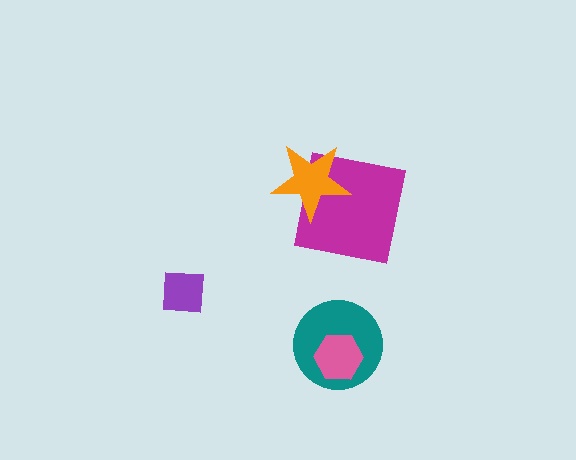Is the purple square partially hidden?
No, no other shape covers it.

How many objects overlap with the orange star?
1 object overlaps with the orange star.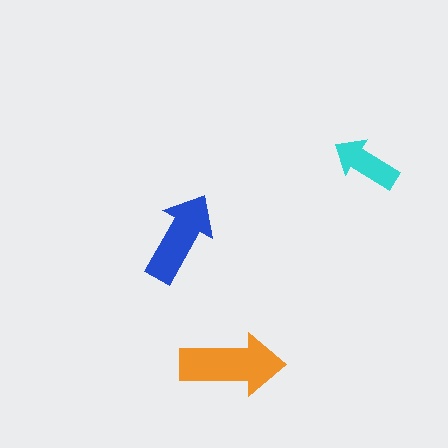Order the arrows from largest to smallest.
the orange one, the blue one, the cyan one.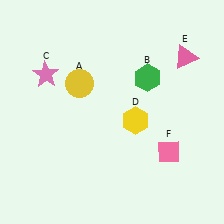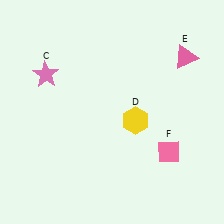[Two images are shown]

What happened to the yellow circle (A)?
The yellow circle (A) was removed in Image 2. It was in the top-left area of Image 1.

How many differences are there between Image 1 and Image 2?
There are 2 differences between the two images.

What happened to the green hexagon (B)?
The green hexagon (B) was removed in Image 2. It was in the top-right area of Image 1.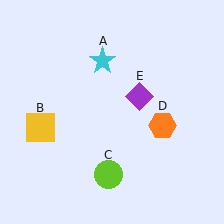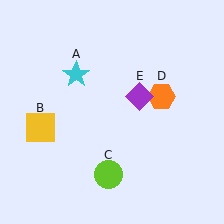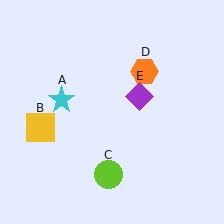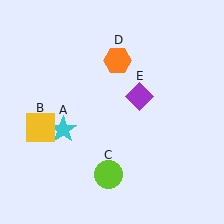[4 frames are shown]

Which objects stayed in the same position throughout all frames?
Yellow square (object B) and lime circle (object C) and purple diamond (object E) remained stationary.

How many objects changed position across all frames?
2 objects changed position: cyan star (object A), orange hexagon (object D).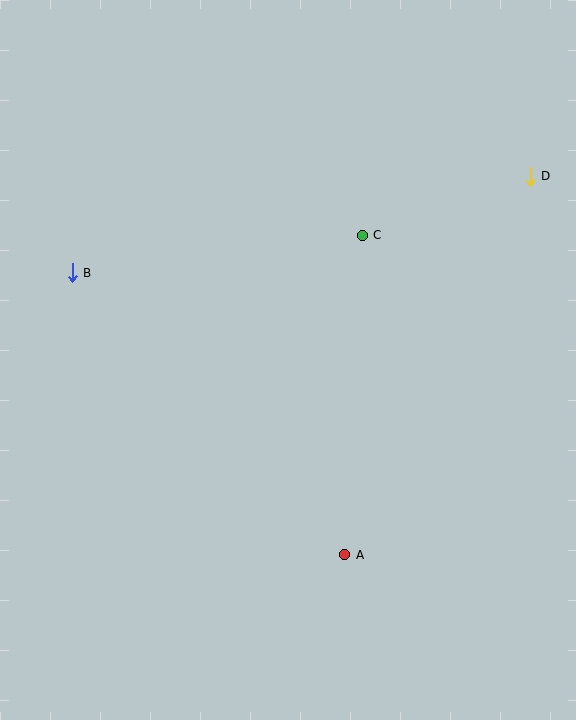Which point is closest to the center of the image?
Point C at (362, 235) is closest to the center.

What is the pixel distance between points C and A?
The distance between C and A is 320 pixels.